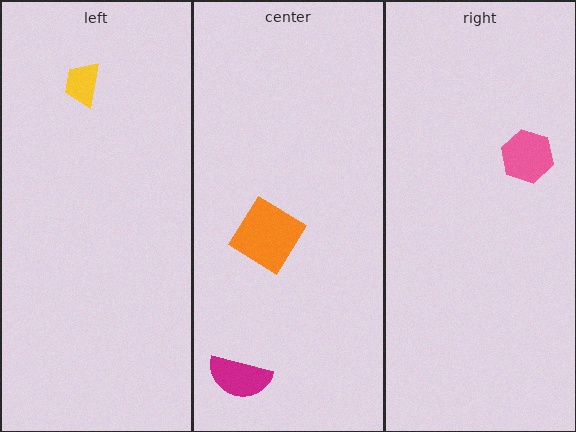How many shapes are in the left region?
1.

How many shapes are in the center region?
2.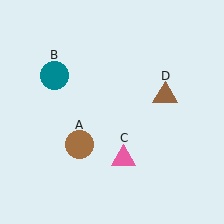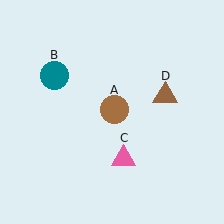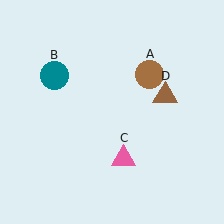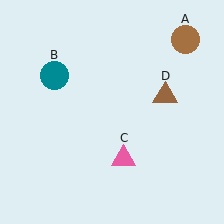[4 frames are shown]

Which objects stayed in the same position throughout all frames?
Teal circle (object B) and pink triangle (object C) and brown triangle (object D) remained stationary.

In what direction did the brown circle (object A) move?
The brown circle (object A) moved up and to the right.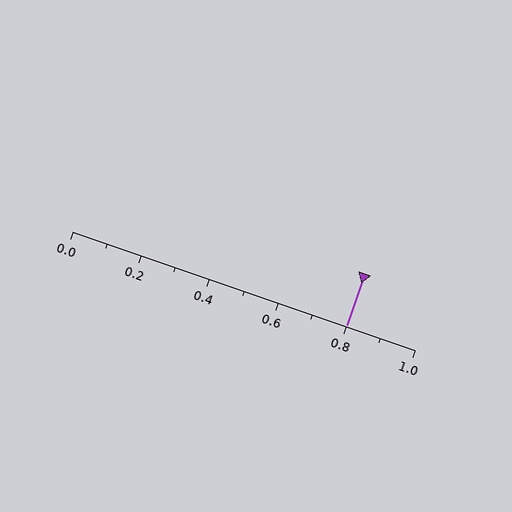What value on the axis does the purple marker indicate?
The marker indicates approximately 0.8.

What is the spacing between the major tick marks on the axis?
The major ticks are spaced 0.2 apart.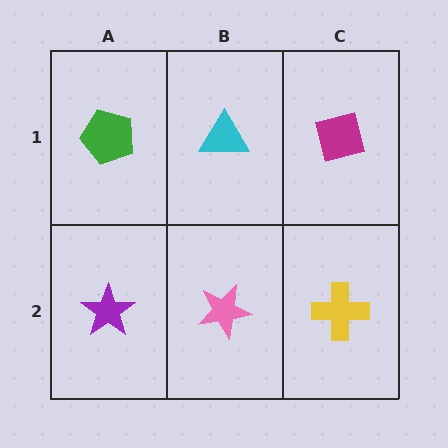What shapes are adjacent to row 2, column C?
A magenta square (row 1, column C), a pink star (row 2, column B).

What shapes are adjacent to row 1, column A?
A purple star (row 2, column A), a cyan triangle (row 1, column B).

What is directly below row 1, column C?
A yellow cross.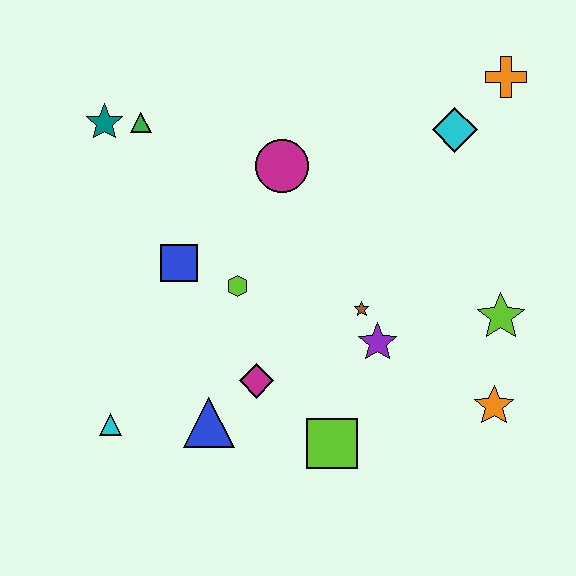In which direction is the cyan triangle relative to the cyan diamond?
The cyan triangle is to the left of the cyan diamond.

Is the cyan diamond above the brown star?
Yes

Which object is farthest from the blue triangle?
The orange cross is farthest from the blue triangle.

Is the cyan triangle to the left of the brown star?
Yes